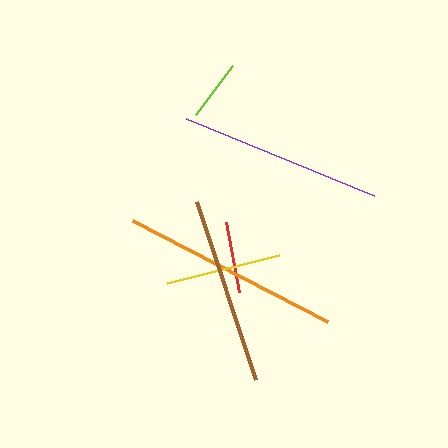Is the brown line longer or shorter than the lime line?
The brown line is longer than the lime line.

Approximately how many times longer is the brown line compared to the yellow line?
The brown line is approximately 1.6 times the length of the yellow line.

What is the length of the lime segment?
The lime segment is approximately 62 pixels long.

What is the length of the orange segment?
The orange segment is approximately 220 pixels long.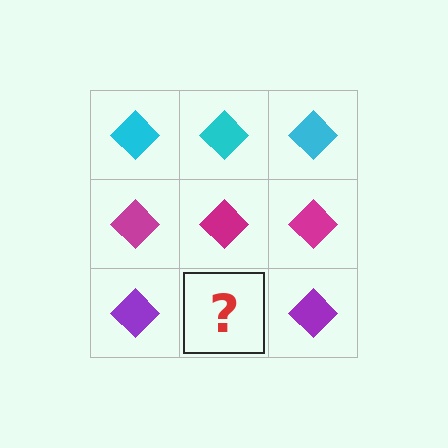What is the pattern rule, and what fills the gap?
The rule is that each row has a consistent color. The gap should be filled with a purple diamond.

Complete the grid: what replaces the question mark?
The question mark should be replaced with a purple diamond.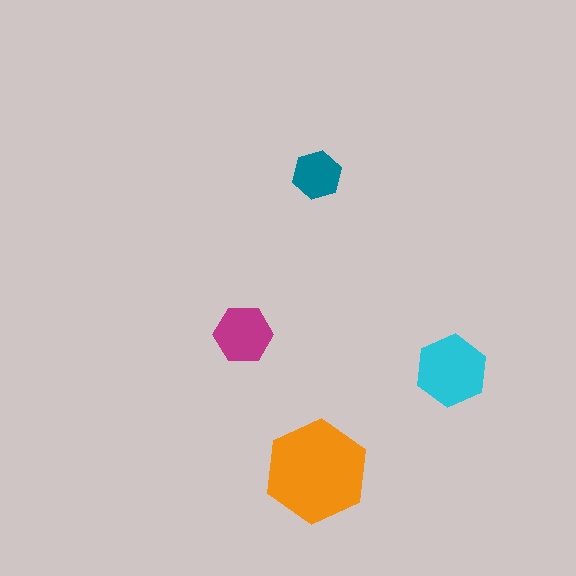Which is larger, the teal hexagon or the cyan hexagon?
The cyan one.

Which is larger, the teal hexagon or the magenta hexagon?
The magenta one.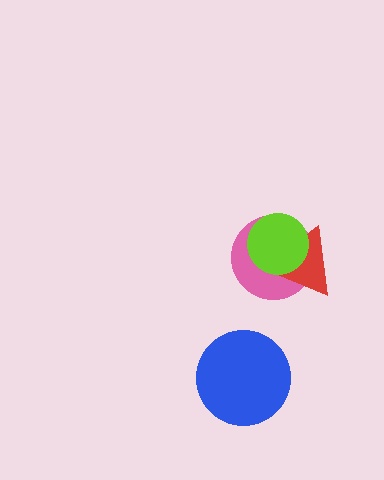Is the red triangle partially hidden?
Yes, it is partially covered by another shape.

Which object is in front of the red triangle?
The lime circle is in front of the red triangle.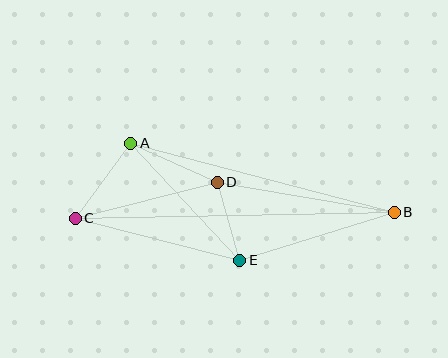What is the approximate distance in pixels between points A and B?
The distance between A and B is approximately 272 pixels.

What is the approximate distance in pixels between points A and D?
The distance between A and D is approximately 95 pixels.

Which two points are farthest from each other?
Points B and C are farthest from each other.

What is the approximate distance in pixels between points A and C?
The distance between A and C is approximately 93 pixels.